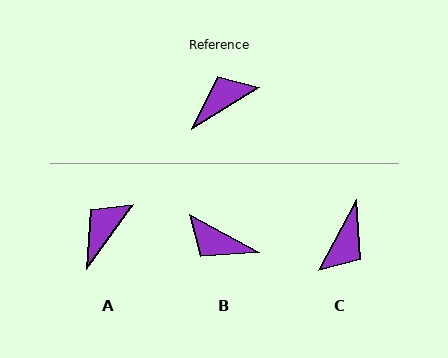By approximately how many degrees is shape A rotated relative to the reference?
Approximately 22 degrees counter-clockwise.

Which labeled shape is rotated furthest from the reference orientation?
C, about 151 degrees away.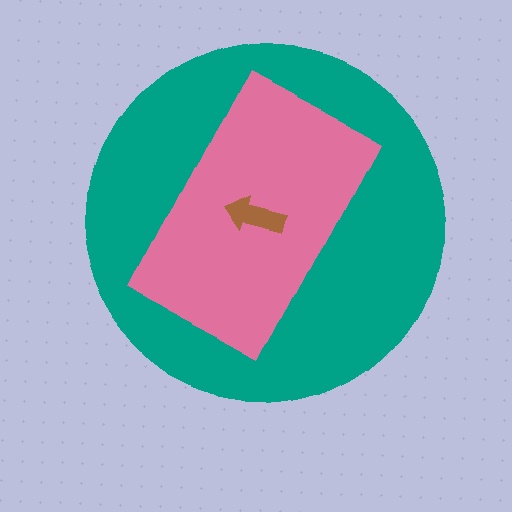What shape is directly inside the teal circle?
The pink rectangle.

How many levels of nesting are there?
3.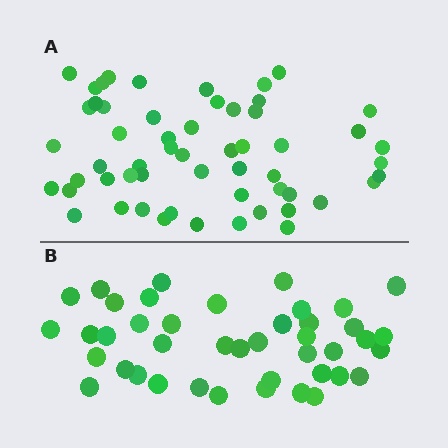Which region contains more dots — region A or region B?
Region A (the top region) has more dots.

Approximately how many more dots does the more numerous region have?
Region A has approximately 15 more dots than region B.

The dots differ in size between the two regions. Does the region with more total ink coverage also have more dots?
No. Region B has more total ink coverage because its dots are larger, but region A actually contains more individual dots. Total area can be misleading — the number of items is what matters here.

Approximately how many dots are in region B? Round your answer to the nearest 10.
About 40 dots. (The exact count is 42, which rounds to 40.)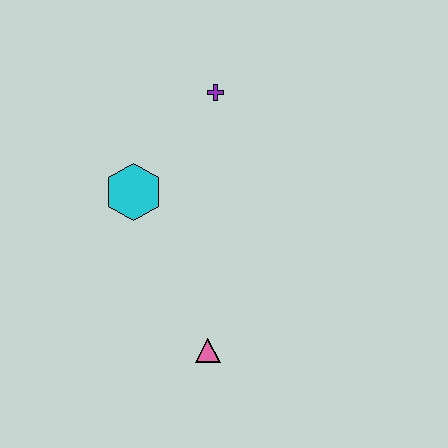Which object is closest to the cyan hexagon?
The purple cross is closest to the cyan hexagon.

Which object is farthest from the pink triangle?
The purple cross is farthest from the pink triangle.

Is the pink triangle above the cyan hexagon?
No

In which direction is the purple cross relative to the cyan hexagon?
The purple cross is above the cyan hexagon.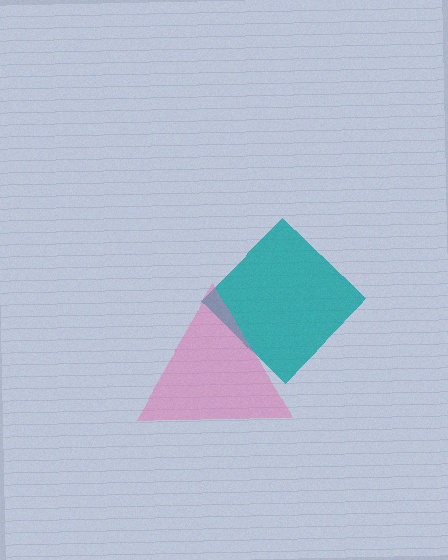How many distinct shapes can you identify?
There are 2 distinct shapes: a teal diamond, a pink triangle.